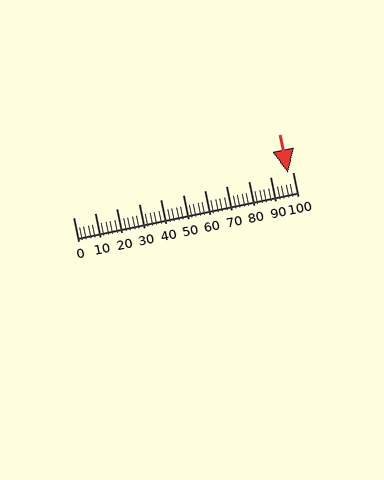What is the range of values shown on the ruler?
The ruler shows values from 0 to 100.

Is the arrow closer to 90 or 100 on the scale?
The arrow is closer to 100.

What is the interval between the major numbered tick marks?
The major tick marks are spaced 10 units apart.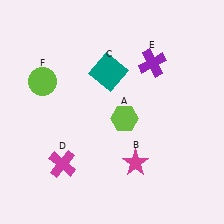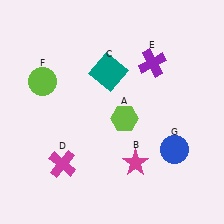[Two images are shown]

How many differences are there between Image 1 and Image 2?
There is 1 difference between the two images.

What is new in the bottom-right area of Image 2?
A blue circle (G) was added in the bottom-right area of Image 2.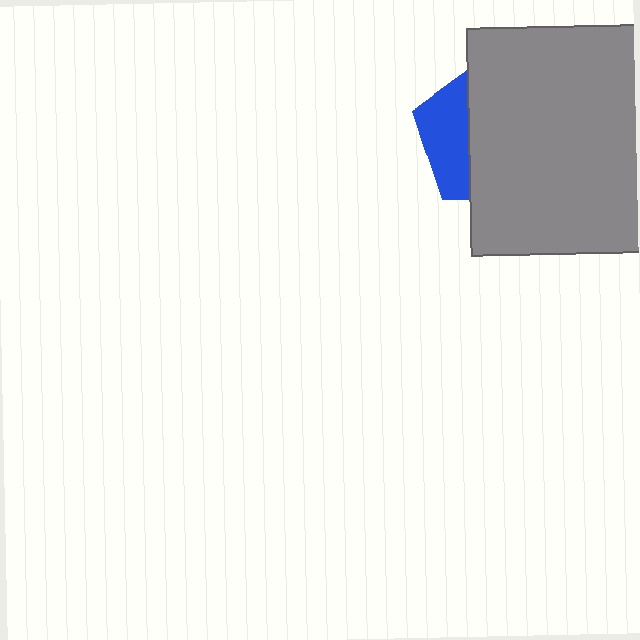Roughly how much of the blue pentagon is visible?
A small part of it is visible (roughly 31%).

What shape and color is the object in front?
The object in front is a gray square.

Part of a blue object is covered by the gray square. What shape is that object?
It is a pentagon.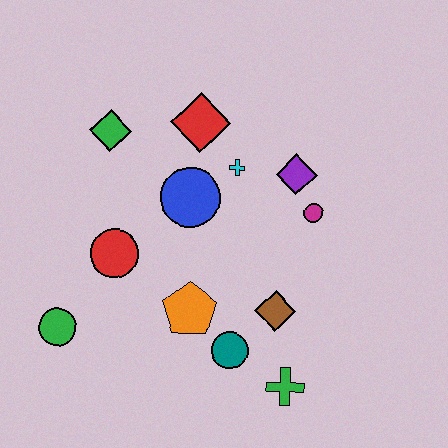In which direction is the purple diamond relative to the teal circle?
The purple diamond is above the teal circle.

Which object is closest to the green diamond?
The red diamond is closest to the green diamond.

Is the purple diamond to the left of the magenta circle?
Yes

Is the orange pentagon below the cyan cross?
Yes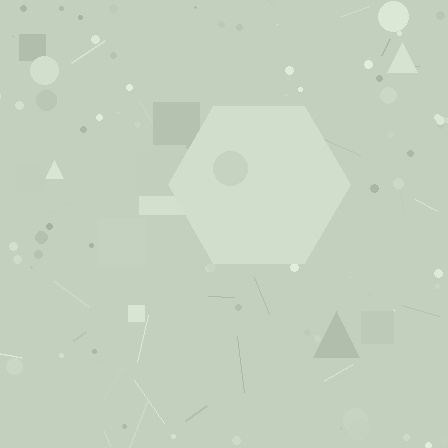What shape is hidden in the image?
A hexagon is hidden in the image.